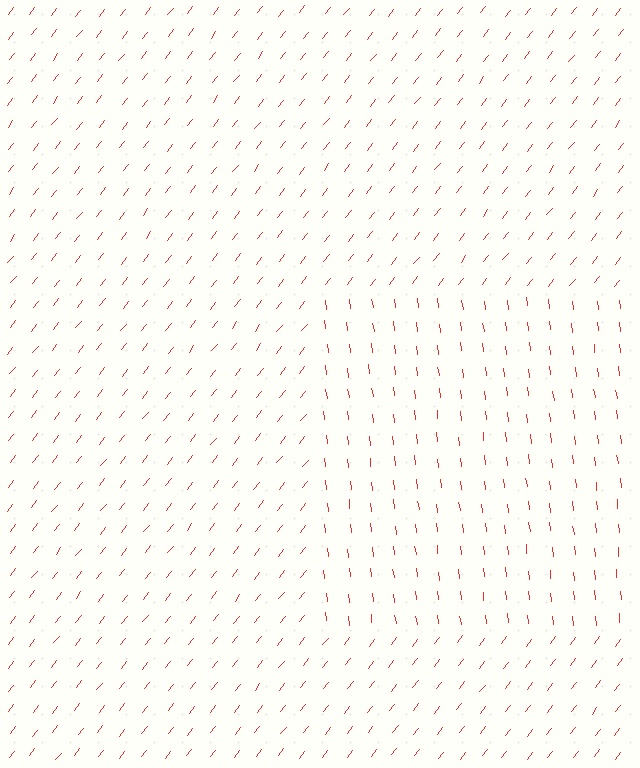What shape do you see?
I see a rectangle.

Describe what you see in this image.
The image is filled with small red line segments. A rectangle region in the image has lines oriented differently from the surrounding lines, creating a visible texture boundary.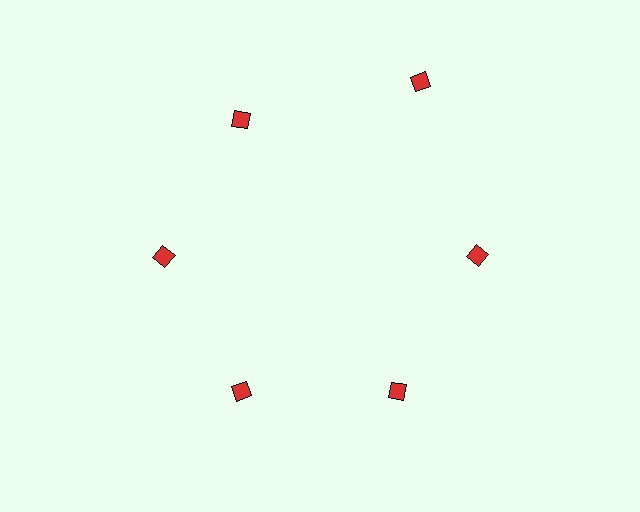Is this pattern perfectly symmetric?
No. The 6 red diamonds are arranged in a ring, but one element near the 1 o'clock position is pushed outward from the center, breaking the 6-fold rotational symmetry.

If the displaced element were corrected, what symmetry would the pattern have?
It would have 6-fold rotational symmetry — the pattern would map onto itself every 60 degrees.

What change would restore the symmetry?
The symmetry would be restored by moving it inward, back onto the ring so that all 6 diamonds sit at equal angles and equal distance from the center.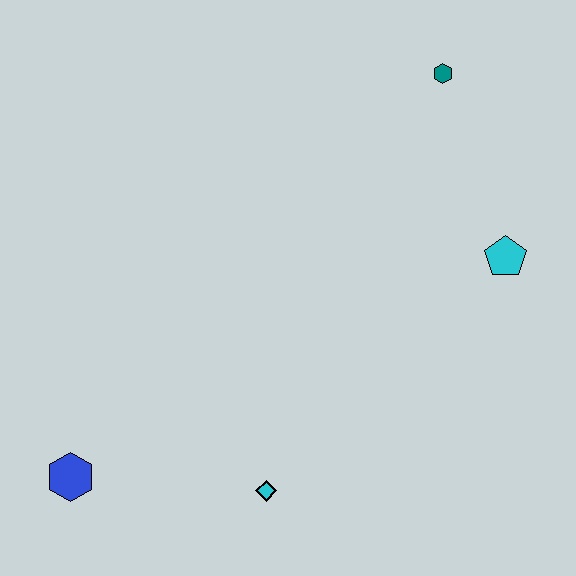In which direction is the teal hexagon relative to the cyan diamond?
The teal hexagon is above the cyan diamond.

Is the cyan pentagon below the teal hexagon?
Yes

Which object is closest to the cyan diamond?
The blue hexagon is closest to the cyan diamond.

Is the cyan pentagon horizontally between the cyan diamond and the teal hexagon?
No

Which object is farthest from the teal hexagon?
The blue hexagon is farthest from the teal hexagon.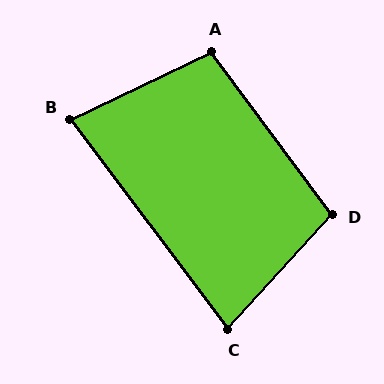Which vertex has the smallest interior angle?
B, at approximately 79 degrees.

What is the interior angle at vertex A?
Approximately 101 degrees (obtuse).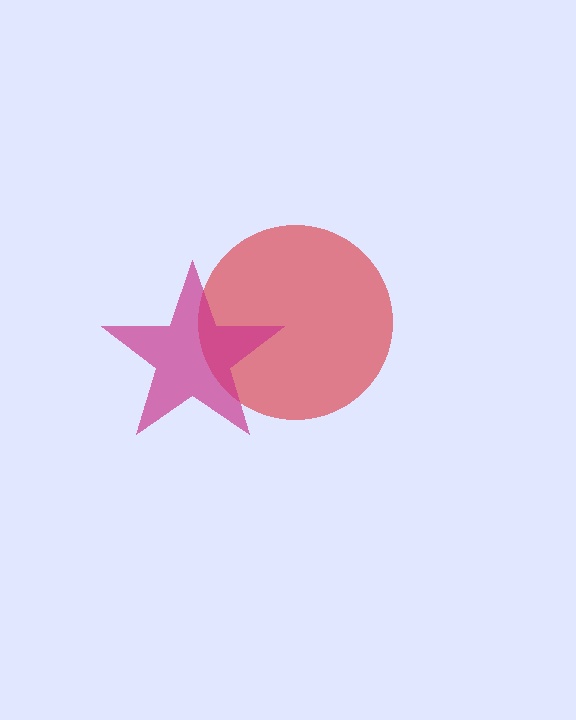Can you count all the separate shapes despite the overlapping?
Yes, there are 2 separate shapes.